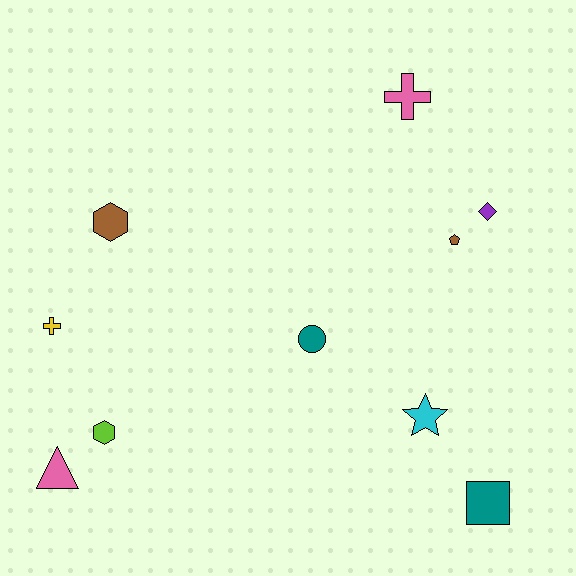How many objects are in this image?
There are 10 objects.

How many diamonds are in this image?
There is 1 diamond.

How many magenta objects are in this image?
There are no magenta objects.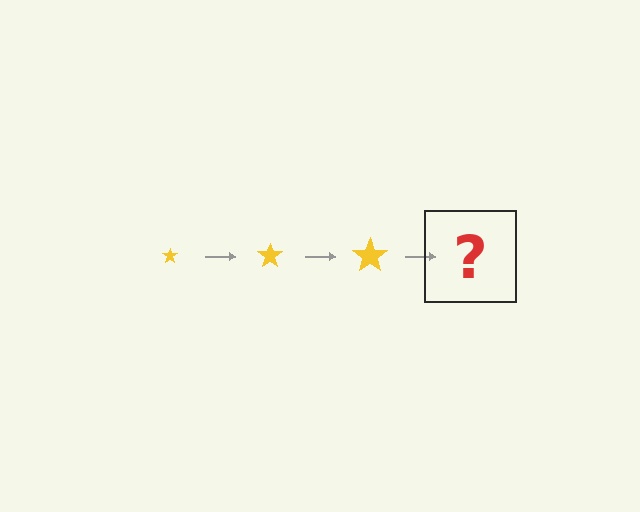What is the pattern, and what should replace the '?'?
The pattern is that the star gets progressively larger each step. The '?' should be a yellow star, larger than the previous one.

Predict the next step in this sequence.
The next step is a yellow star, larger than the previous one.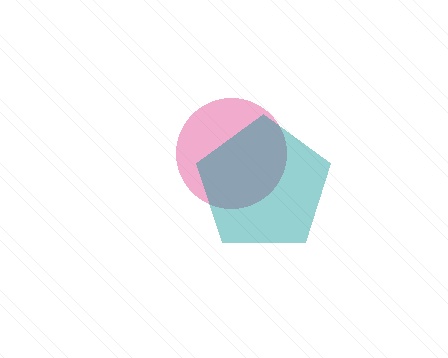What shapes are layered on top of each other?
The layered shapes are: a pink circle, a teal pentagon.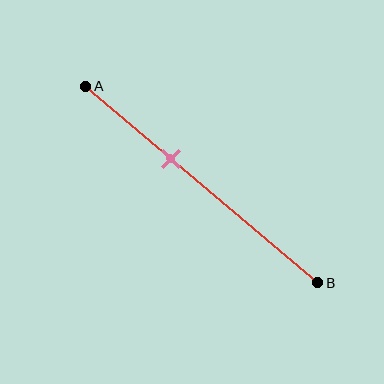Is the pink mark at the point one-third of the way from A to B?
No, the mark is at about 35% from A, not at the 33% one-third point.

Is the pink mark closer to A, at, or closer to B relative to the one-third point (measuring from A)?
The pink mark is closer to point B than the one-third point of segment AB.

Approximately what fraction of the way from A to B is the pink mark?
The pink mark is approximately 35% of the way from A to B.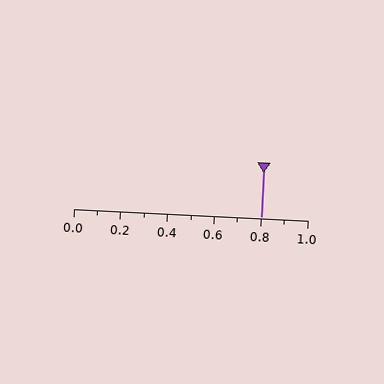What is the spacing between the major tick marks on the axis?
The major ticks are spaced 0.2 apart.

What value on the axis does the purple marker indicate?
The marker indicates approximately 0.8.